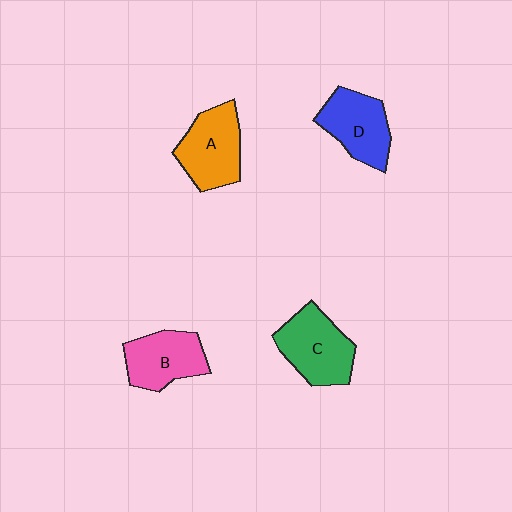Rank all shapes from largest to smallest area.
From largest to smallest: C (green), A (orange), D (blue), B (pink).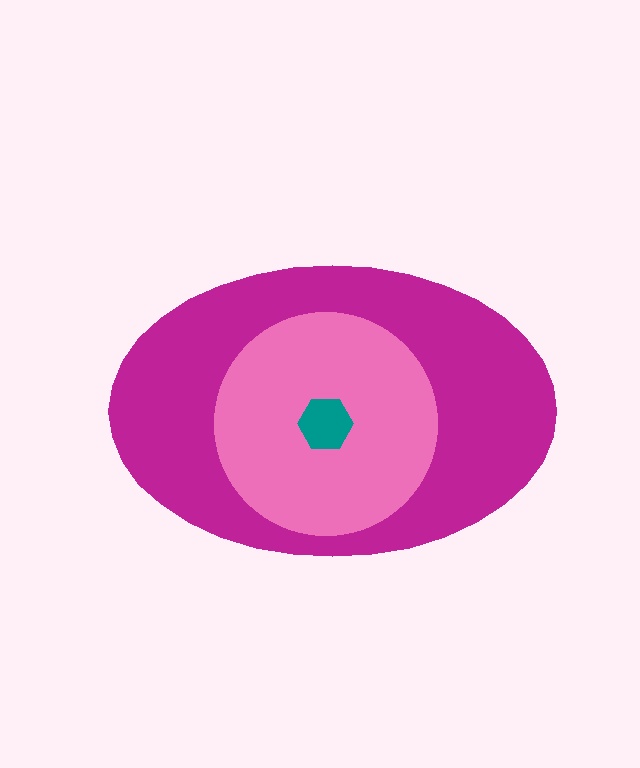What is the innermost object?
The teal hexagon.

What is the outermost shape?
The magenta ellipse.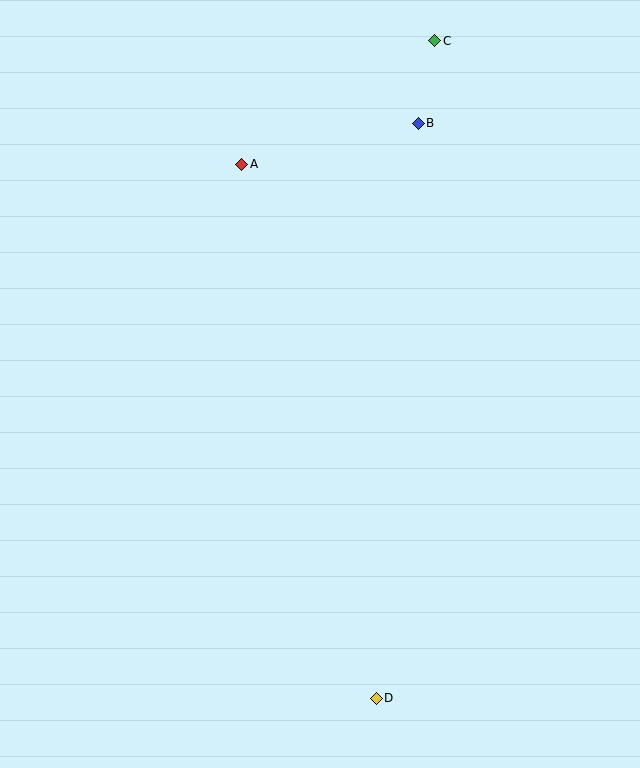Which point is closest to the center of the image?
Point A at (242, 164) is closest to the center.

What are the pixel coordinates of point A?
Point A is at (242, 164).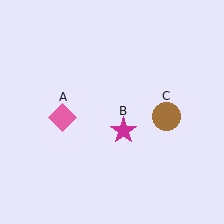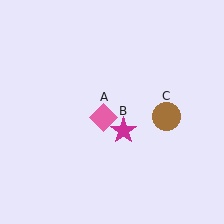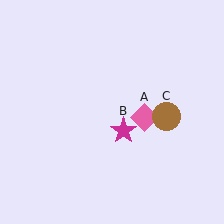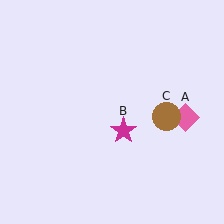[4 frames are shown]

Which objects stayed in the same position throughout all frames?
Magenta star (object B) and brown circle (object C) remained stationary.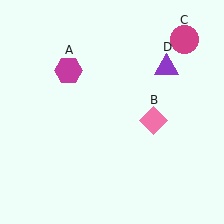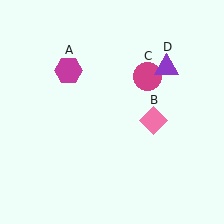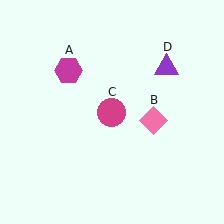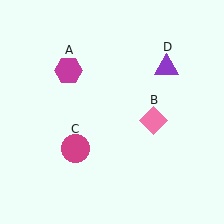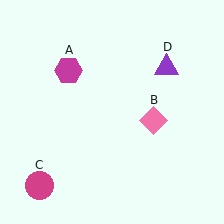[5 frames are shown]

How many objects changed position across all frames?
1 object changed position: magenta circle (object C).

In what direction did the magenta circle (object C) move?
The magenta circle (object C) moved down and to the left.